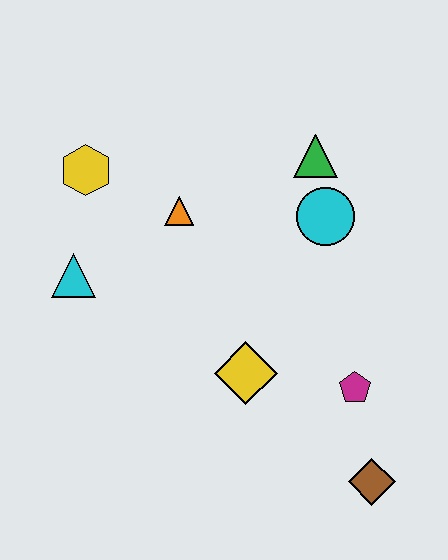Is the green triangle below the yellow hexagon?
No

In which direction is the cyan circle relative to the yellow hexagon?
The cyan circle is to the right of the yellow hexagon.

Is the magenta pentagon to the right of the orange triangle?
Yes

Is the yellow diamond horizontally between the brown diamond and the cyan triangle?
Yes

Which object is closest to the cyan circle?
The green triangle is closest to the cyan circle.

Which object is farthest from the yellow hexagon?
The brown diamond is farthest from the yellow hexagon.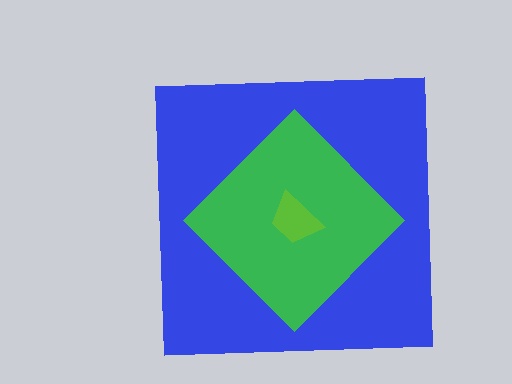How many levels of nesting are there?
3.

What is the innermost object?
The lime trapezoid.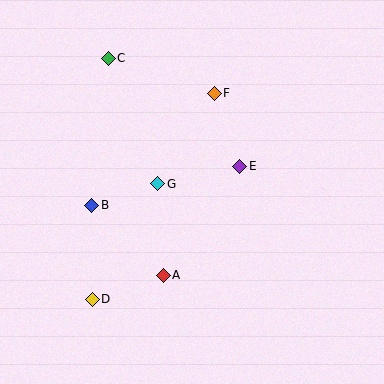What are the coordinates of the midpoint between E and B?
The midpoint between E and B is at (166, 186).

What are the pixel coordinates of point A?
Point A is at (163, 275).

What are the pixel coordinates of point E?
Point E is at (240, 167).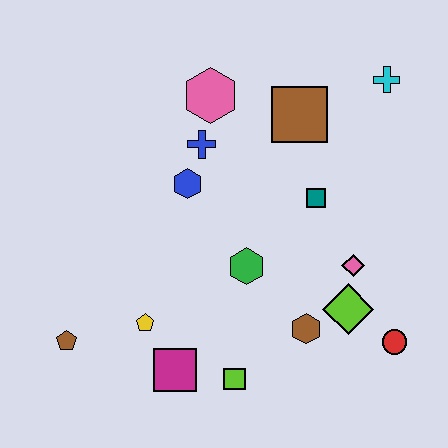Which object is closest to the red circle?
The lime diamond is closest to the red circle.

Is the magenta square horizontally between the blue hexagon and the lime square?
No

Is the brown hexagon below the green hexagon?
Yes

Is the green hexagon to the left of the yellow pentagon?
No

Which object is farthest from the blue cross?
The red circle is farthest from the blue cross.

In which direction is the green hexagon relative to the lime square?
The green hexagon is above the lime square.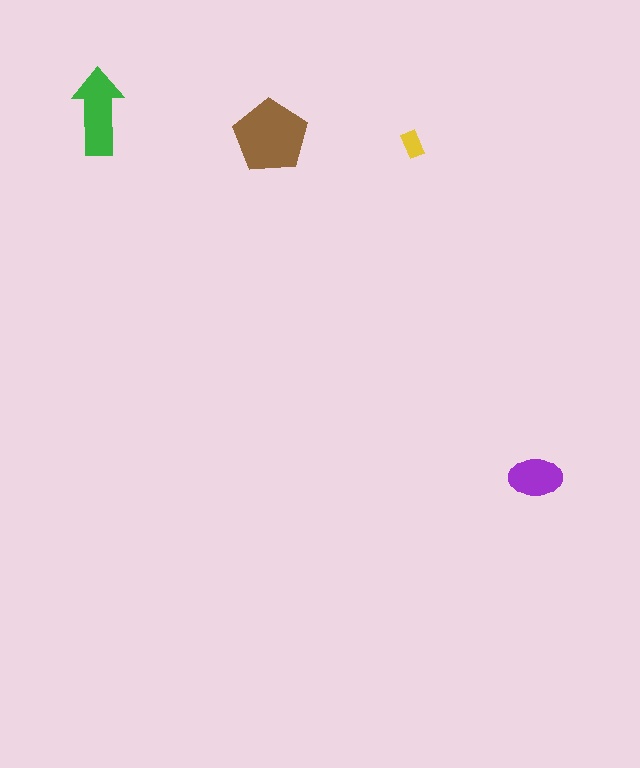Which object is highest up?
The green arrow is topmost.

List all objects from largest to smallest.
The brown pentagon, the green arrow, the purple ellipse, the yellow rectangle.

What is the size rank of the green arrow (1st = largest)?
2nd.